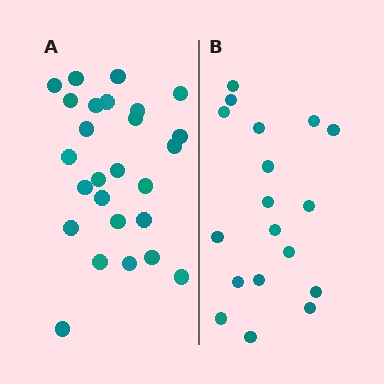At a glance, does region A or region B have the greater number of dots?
Region A (the left region) has more dots.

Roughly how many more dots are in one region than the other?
Region A has roughly 8 or so more dots than region B.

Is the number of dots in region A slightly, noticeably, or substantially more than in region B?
Region A has noticeably more, but not dramatically so. The ratio is roughly 1.4 to 1.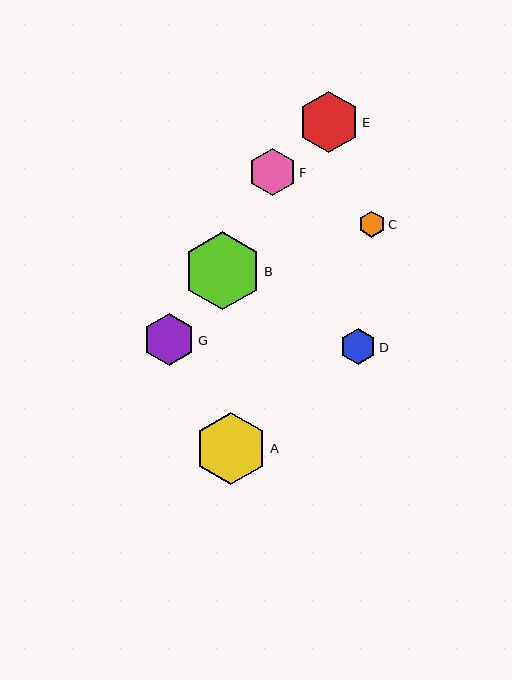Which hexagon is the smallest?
Hexagon C is the smallest with a size of approximately 26 pixels.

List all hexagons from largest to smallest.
From largest to smallest: B, A, E, G, F, D, C.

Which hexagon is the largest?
Hexagon B is the largest with a size of approximately 78 pixels.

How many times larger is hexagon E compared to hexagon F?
Hexagon E is approximately 1.3 times the size of hexagon F.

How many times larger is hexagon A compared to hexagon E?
Hexagon A is approximately 1.2 times the size of hexagon E.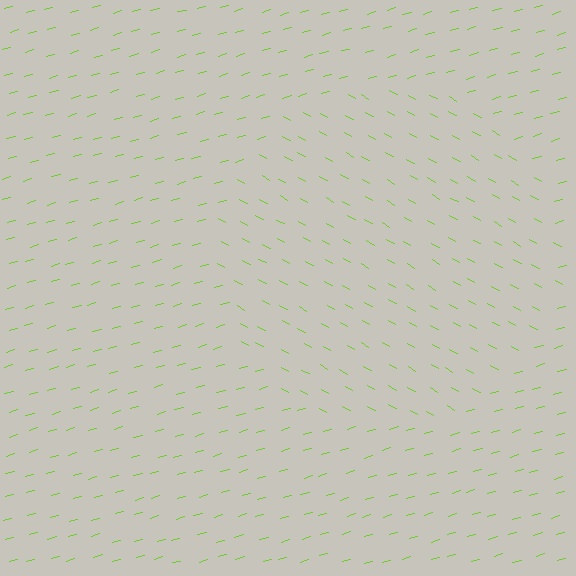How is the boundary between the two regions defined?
The boundary is defined purely by a change in line orientation (approximately 45 degrees difference). All lines are the same color and thickness.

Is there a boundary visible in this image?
Yes, there is a texture boundary formed by a change in line orientation.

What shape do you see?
I see a circle.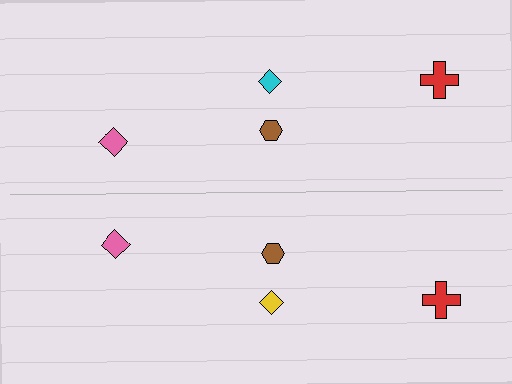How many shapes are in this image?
There are 8 shapes in this image.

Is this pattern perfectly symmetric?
No, the pattern is not perfectly symmetric. The yellow diamond on the bottom side breaks the symmetry — its mirror counterpart is cyan.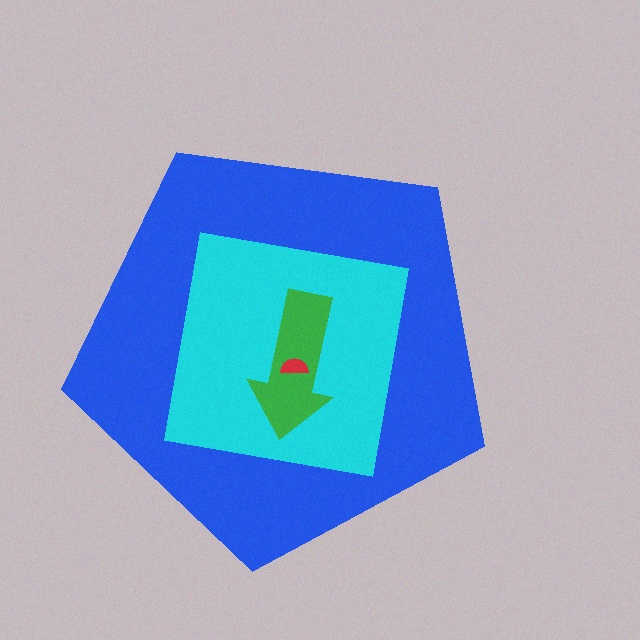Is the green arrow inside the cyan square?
Yes.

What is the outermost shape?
The blue pentagon.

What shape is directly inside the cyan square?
The green arrow.